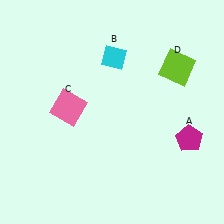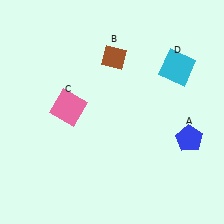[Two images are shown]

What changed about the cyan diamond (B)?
In Image 1, B is cyan. In Image 2, it changed to brown.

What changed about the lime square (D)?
In Image 1, D is lime. In Image 2, it changed to cyan.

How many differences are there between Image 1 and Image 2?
There are 3 differences between the two images.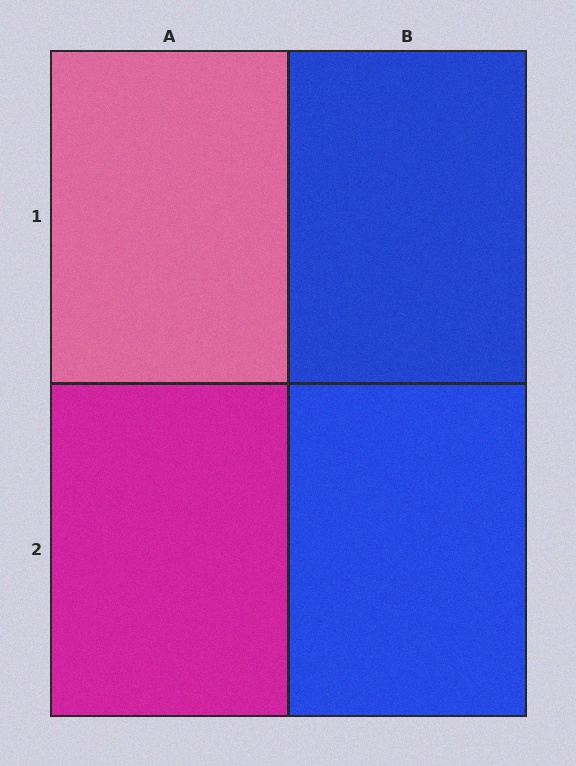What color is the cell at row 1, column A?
Pink.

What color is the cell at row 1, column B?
Blue.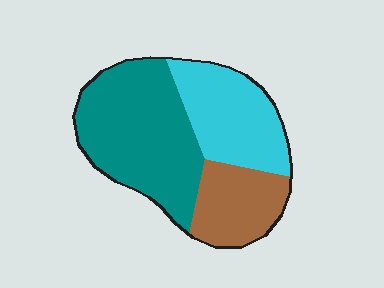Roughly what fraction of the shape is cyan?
Cyan takes up between a quarter and a half of the shape.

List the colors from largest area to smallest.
From largest to smallest: teal, cyan, brown.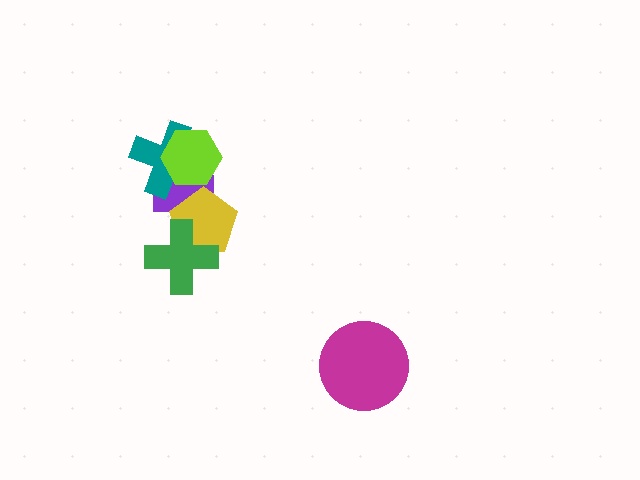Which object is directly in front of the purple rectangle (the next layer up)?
The teal cross is directly in front of the purple rectangle.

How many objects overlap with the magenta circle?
0 objects overlap with the magenta circle.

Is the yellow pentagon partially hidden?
Yes, it is partially covered by another shape.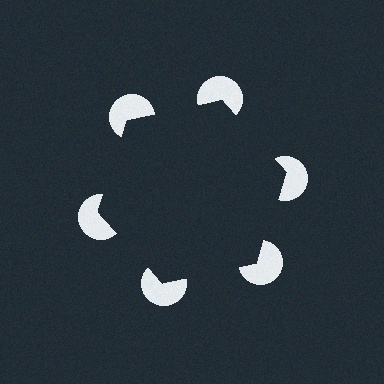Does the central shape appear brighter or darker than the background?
It typically appears slightly darker than the background, even though no actual brightness change is drawn.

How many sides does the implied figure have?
6 sides.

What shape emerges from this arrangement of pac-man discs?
An illusory hexagon — its edges are inferred from the aligned wedge cuts in the pac-man discs, not physically drawn.